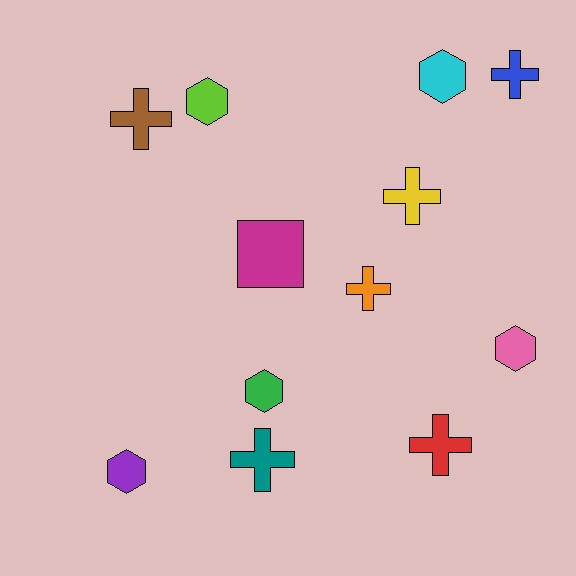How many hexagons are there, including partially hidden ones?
There are 5 hexagons.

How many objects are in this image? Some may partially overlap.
There are 12 objects.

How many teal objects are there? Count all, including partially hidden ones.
There is 1 teal object.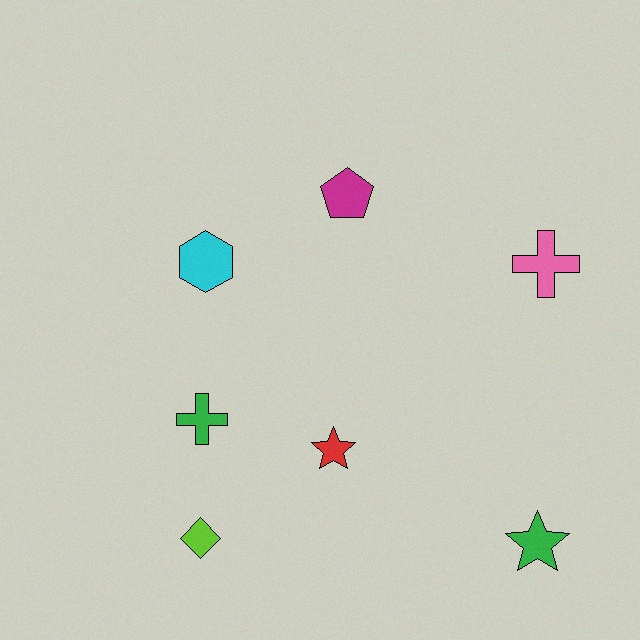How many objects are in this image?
There are 7 objects.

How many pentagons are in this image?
There is 1 pentagon.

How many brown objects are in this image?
There are no brown objects.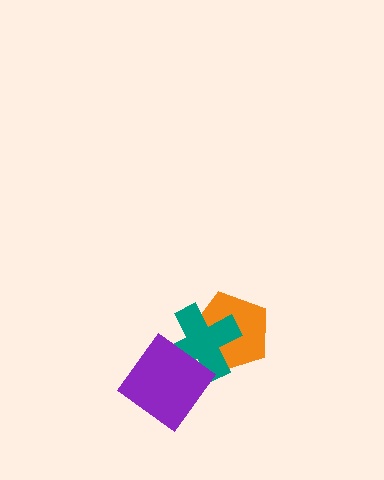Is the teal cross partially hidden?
Yes, it is partially covered by another shape.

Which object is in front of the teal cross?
The purple diamond is in front of the teal cross.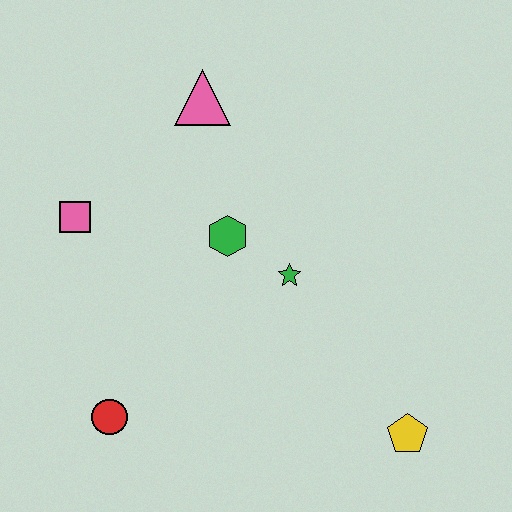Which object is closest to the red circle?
The pink square is closest to the red circle.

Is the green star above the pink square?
No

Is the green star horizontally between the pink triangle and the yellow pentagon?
Yes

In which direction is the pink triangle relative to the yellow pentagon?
The pink triangle is above the yellow pentagon.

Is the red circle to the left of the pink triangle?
Yes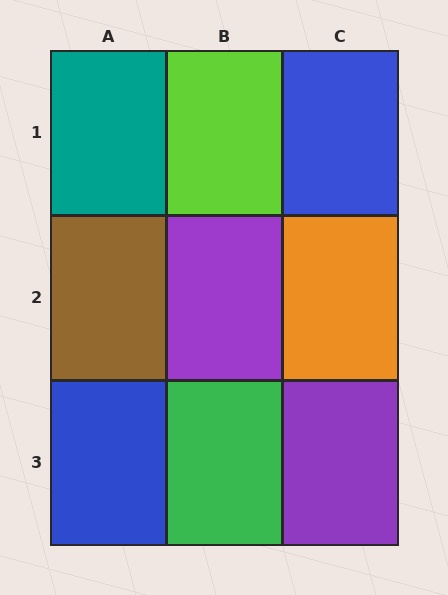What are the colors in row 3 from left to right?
Blue, green, purple.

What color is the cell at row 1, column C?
Blue.